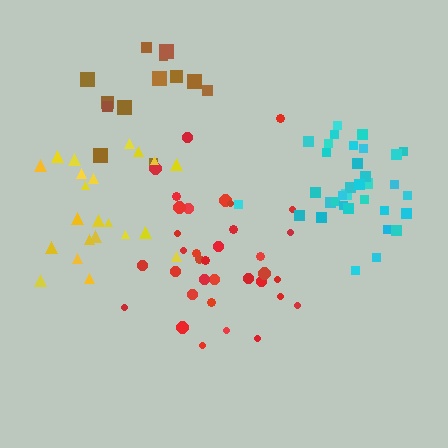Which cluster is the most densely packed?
Cyan.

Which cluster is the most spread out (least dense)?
Red.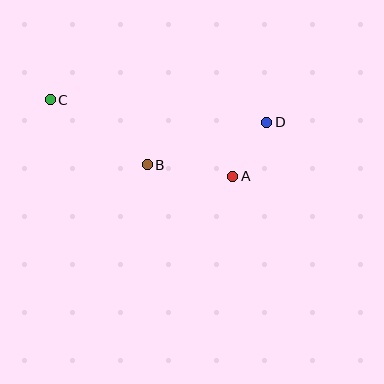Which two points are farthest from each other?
Points C and D are farthest from each other.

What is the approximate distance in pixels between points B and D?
The distance between B and D is approximately 127 pixels.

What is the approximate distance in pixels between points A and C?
The distance between A and C is approximately 198 pixels.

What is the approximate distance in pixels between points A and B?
The distance between A and B is approximately 86 pixels.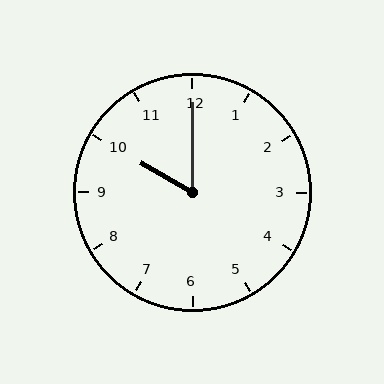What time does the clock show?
10:00.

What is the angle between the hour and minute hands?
Approximately 60 degrees.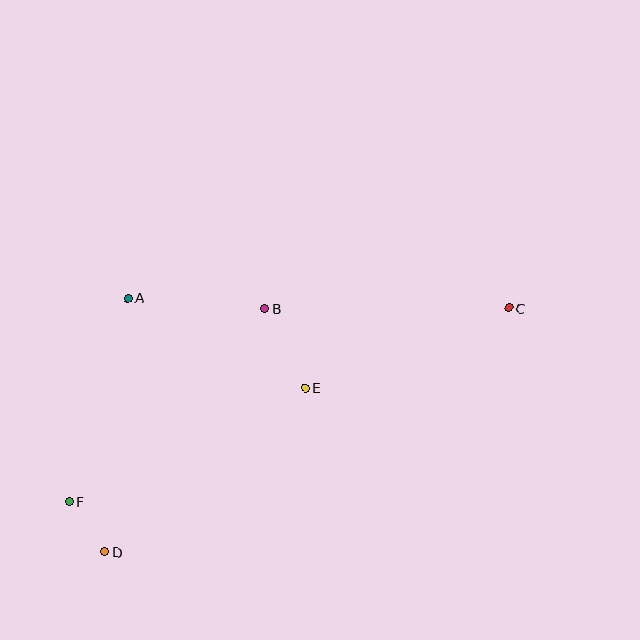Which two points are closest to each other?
Points D and F are closest to each other.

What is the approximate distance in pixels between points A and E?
The distance between A and E is approximately 199 pixels.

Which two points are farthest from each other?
Points C and F are farthest from each other.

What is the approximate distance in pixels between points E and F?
The distance between E and F is approximately 262 pixels.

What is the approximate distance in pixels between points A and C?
The distance between A and C is approximately 381 pixels.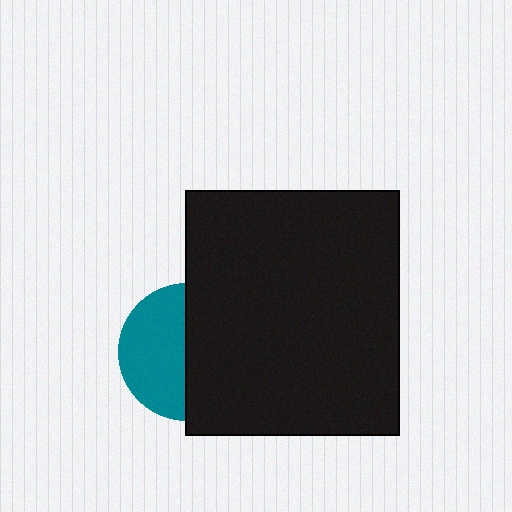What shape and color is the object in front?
The object in front is a black rectangle.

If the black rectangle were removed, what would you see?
You would see the complete teal circle.